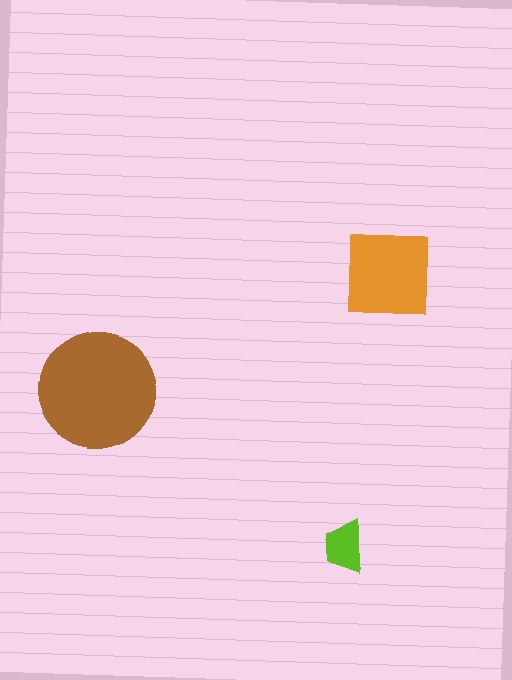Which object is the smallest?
The lime trapezoid.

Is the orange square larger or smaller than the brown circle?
Smaller.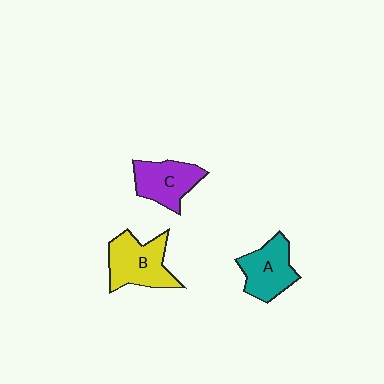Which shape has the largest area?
Shape B (yellow).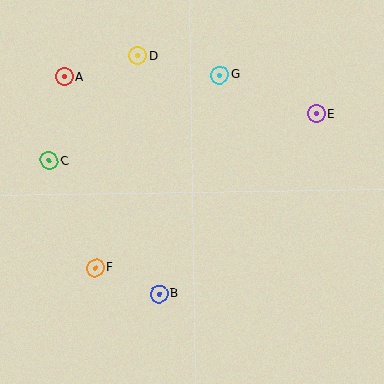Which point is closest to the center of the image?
Point B at (159, 294) is closest to the center.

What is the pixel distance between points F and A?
The distance between F and A is 194 pixels.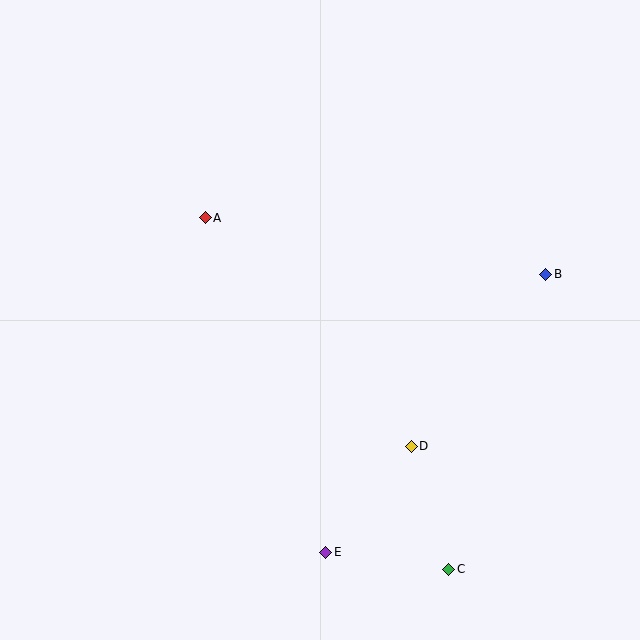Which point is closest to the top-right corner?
Point B is closest to the top-right corner.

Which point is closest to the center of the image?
Point A at (205, 218) is closest to the center.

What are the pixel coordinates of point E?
Point E is at (326, 552).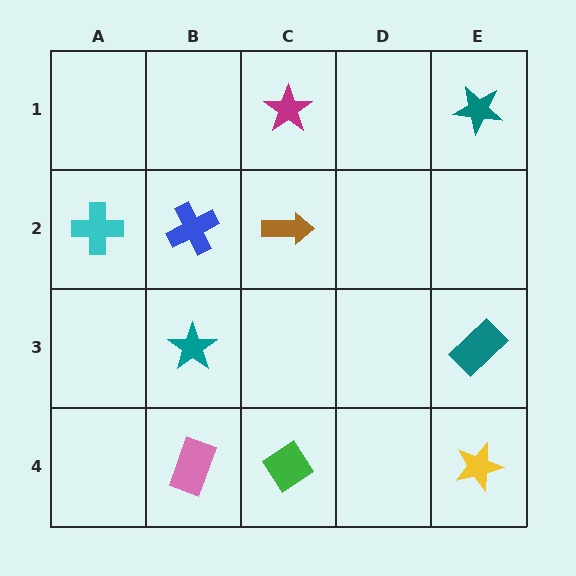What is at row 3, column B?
A teal star.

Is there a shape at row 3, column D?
No, that cell is empty.